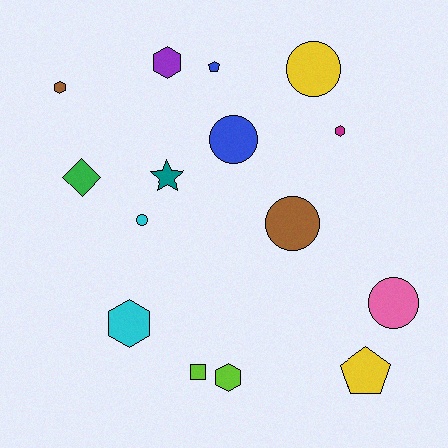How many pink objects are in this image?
There is 1 pink object.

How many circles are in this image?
There are 5 circles.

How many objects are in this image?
There are 15 objects.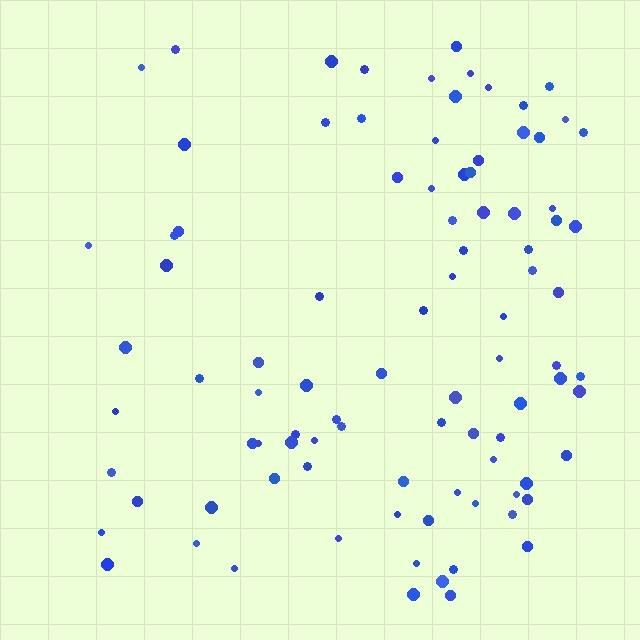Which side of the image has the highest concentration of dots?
The right.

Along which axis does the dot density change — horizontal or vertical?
Horizontal.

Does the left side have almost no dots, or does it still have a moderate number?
Still a moderate number, just noticeably fewer than the right.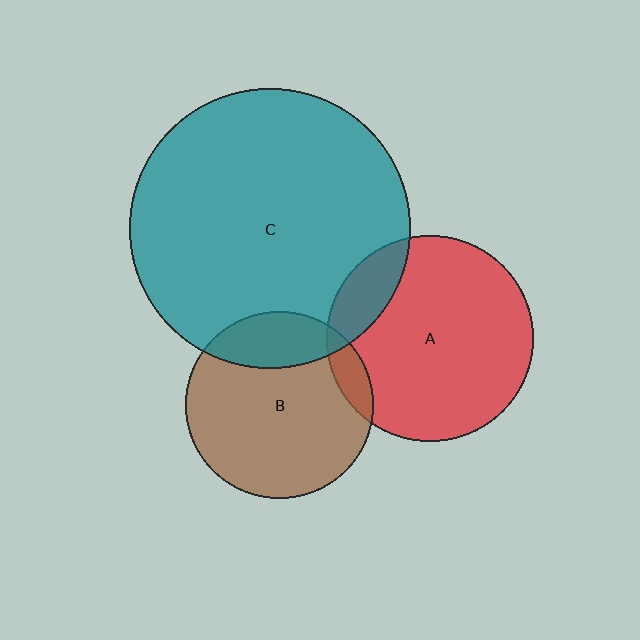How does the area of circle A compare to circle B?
Approximately 1.2 times.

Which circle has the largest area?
Circle C (teal).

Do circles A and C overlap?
Yes.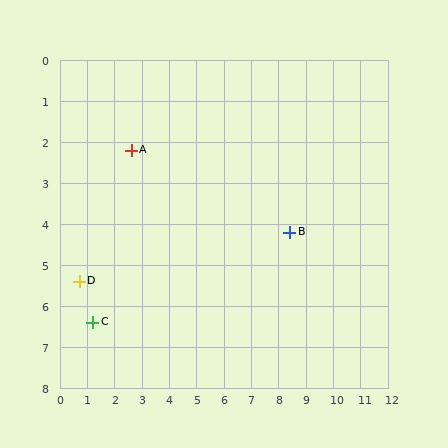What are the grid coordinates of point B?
Point B is at approximately (8.4, 4.2).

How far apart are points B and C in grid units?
Points B and C are about 7.5 grid units apart.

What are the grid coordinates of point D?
Point D is at approximately (0.7, 5.4).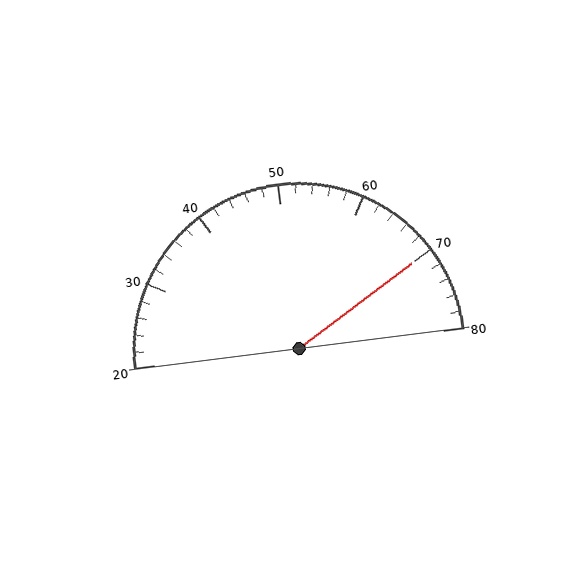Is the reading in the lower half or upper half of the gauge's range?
The reading is in the upper half of the range (20 to 80).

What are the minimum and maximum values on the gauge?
The gauge ranges from 20 to 80.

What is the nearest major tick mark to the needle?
The nearest major tick mark is 70.